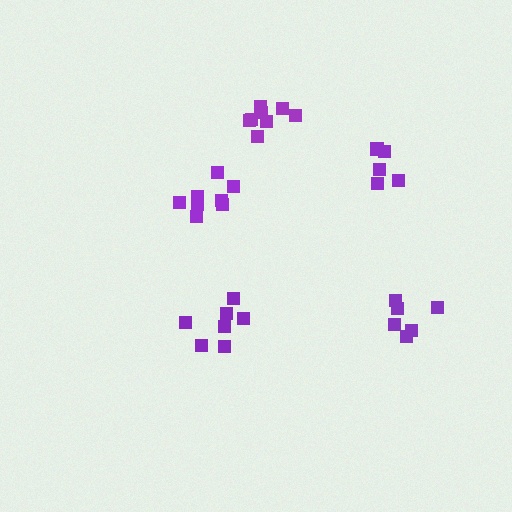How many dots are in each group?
Group 1: 6 dots, Group 2: 6 dots, Group 3: 8 dots, Group 4: 7 dots, Group 5: 8 dots (35 total).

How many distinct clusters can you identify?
There are 5 distinct clusters.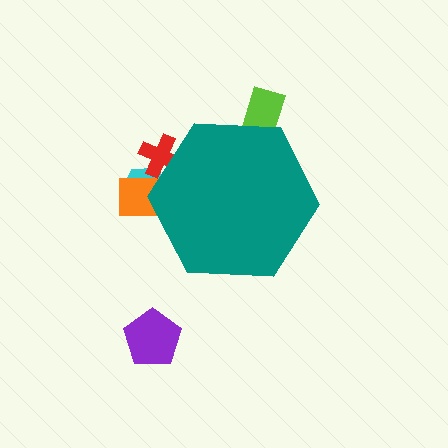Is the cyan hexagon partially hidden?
Yes, the cyan hexagon is partially hidden behind the teal hexagon.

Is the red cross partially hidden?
Yes, the red cross is partially hidden behind the teal hexagon.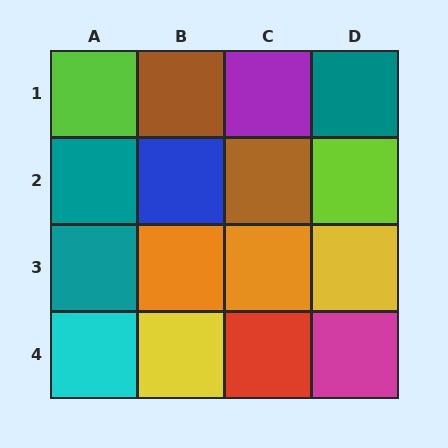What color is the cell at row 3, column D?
Yellow.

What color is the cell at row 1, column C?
Purple.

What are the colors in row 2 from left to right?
Teal, blue, brown, lime.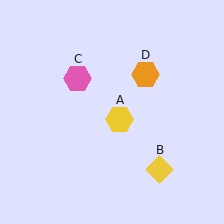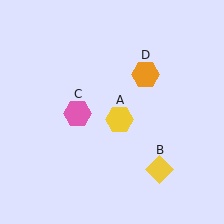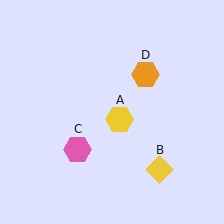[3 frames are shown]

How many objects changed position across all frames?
1 object changed position: pink hexagon (object C).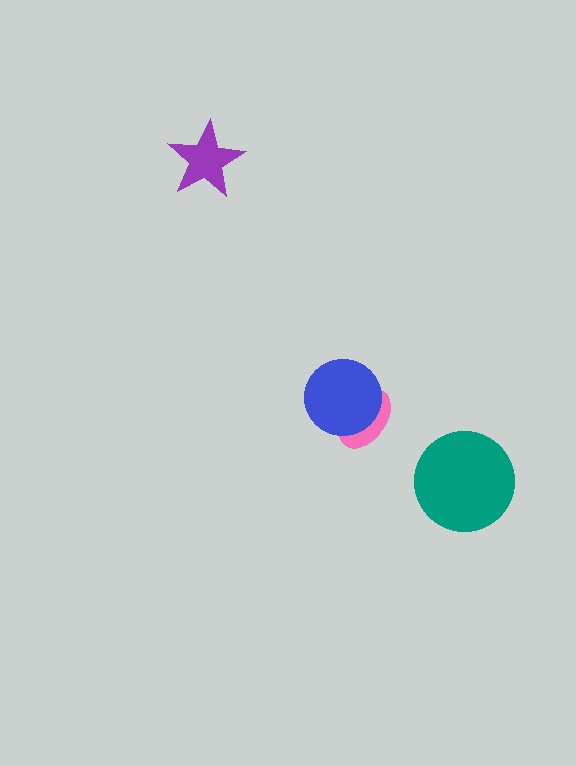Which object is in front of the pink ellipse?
The blue circle is in front of the pink ellipse.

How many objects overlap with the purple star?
0 objects overlap with the purple star.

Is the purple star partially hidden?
No, no other shape covers it.